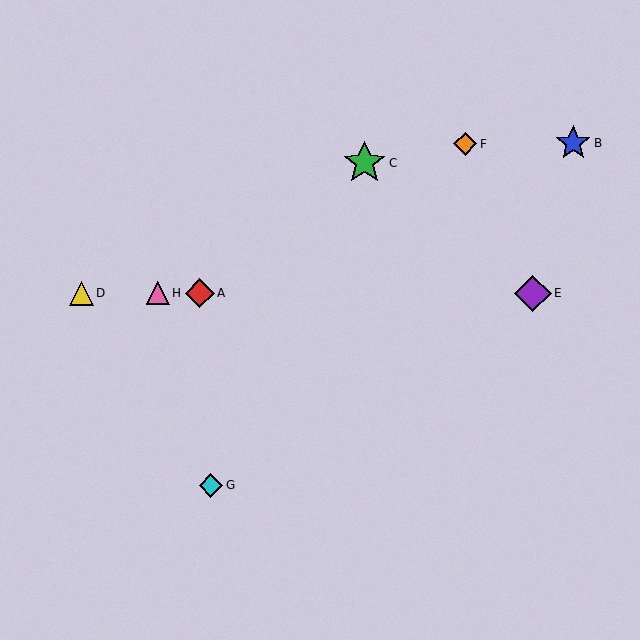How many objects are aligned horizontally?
4 objects (A, D, E, H) are aligned horizontally.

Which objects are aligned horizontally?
Objects A, D, E, H are aligned horizontally.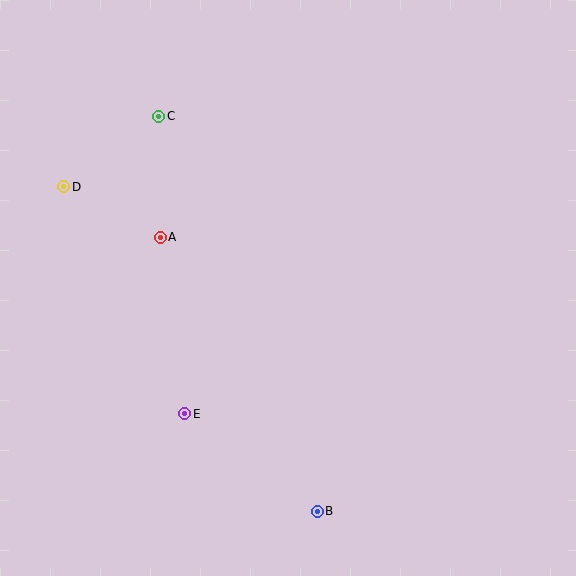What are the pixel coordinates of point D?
Point D is at (64, 187).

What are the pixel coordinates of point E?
Point E is at (185, 414).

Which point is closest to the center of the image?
Point A at (160, 237) is closest to the center.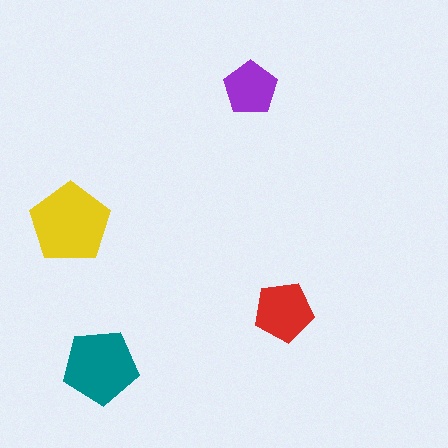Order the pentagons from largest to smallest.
the yellow one, the teal one, the red one, the purple one.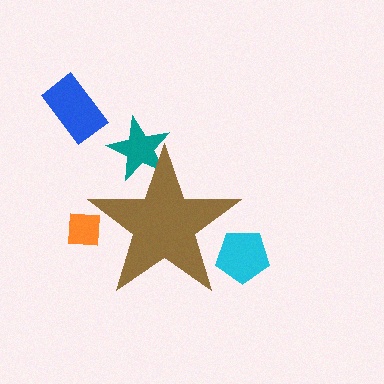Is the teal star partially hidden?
Yes, the teal star is partially hidden behind the brown star.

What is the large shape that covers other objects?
A brown star.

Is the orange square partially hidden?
Yes, the orange square is partially hidden behind the brown star.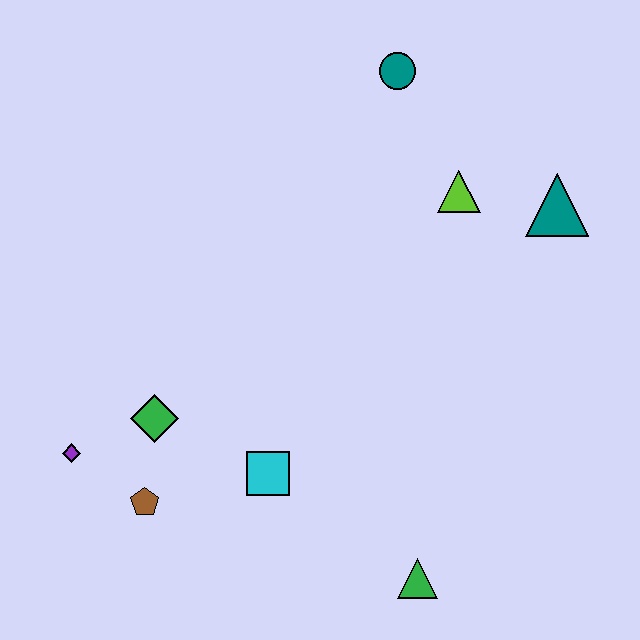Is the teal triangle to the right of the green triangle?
Yes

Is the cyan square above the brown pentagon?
Yes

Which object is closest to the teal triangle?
The lime triangle is closest to the teal triangle.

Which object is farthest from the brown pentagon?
The teal triangle is farthest from the brown pentagon.